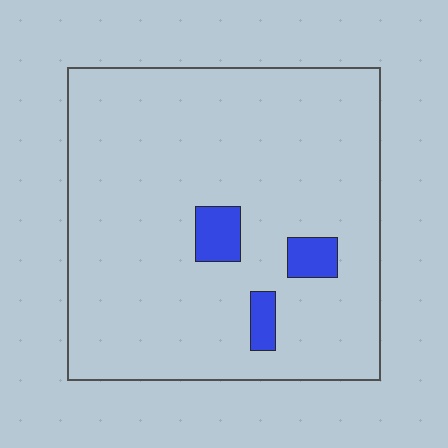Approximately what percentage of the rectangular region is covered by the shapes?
Approximately 5%.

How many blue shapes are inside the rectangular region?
3.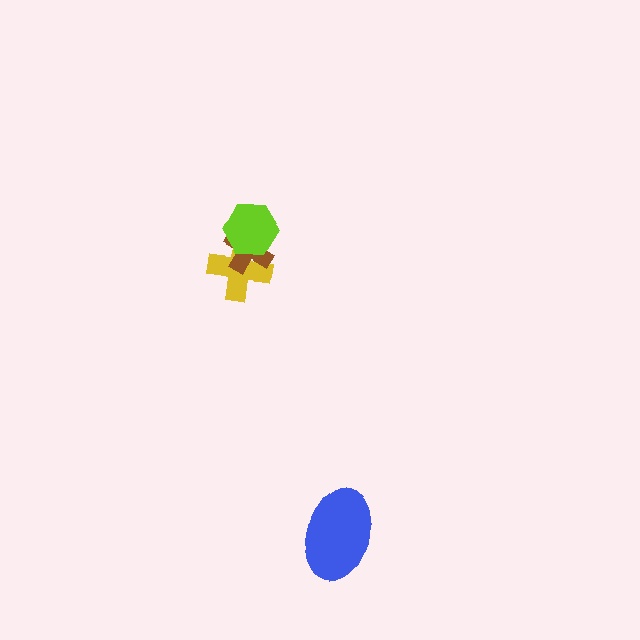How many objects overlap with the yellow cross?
2 objects overlap with the yellow cross.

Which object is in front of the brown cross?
The lime hexagon is in front of the brown cross.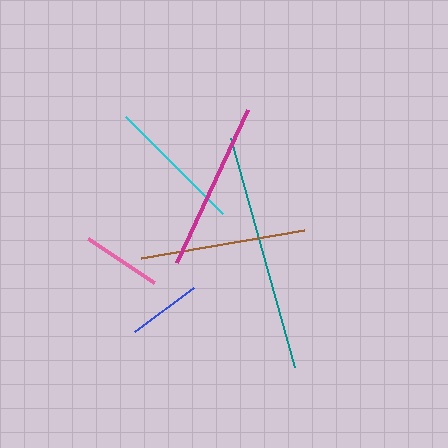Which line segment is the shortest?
The blue line is the shortest at approximately 74 pixels.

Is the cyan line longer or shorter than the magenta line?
The magenta line is longer than the cyan line.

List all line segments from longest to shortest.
From longest to shortest: teal, magenta, brown, cyan, pink, blue.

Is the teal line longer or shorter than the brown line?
The teal line is longer than the brown line.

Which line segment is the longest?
The teal line is the longest at approximately 238 pixels.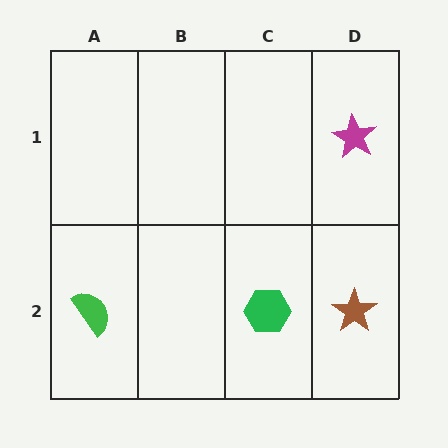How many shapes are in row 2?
3 shapes.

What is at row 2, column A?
A green semicircle.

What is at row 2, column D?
A brown star.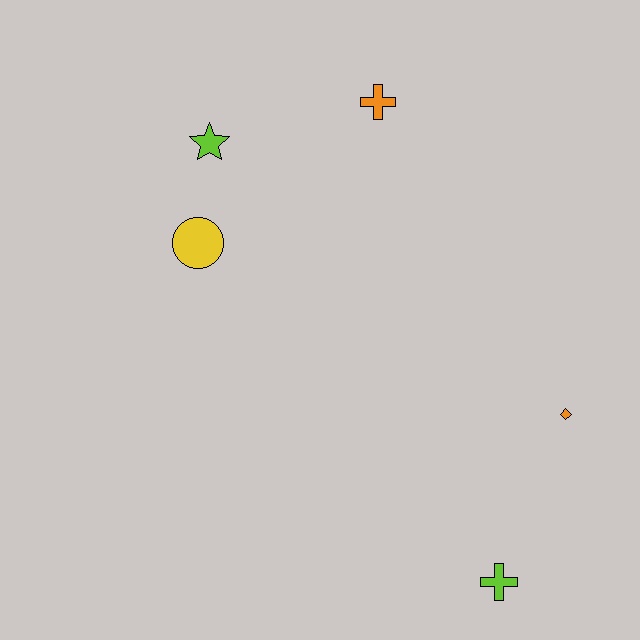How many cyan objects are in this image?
There are no cyan objects.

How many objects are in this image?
There are 5 objects.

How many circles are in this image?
There is 1 circle.